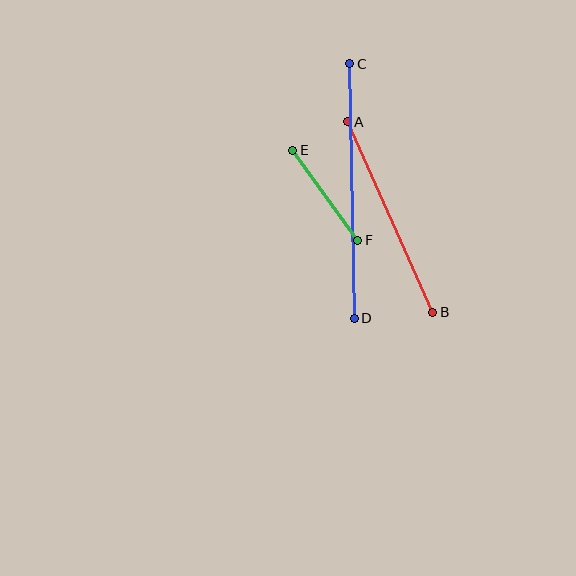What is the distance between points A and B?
The distance is approximately 209 pixels.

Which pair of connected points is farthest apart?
Points C and D are farthest apart.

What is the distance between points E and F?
The distance is approximately 111 pixels.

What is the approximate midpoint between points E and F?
The midpoint is at approximately (325, 195) pixels.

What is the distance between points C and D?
The distance is approximately 254 pixels.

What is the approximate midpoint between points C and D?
The midpoint is at approximately (352, 191) pixels.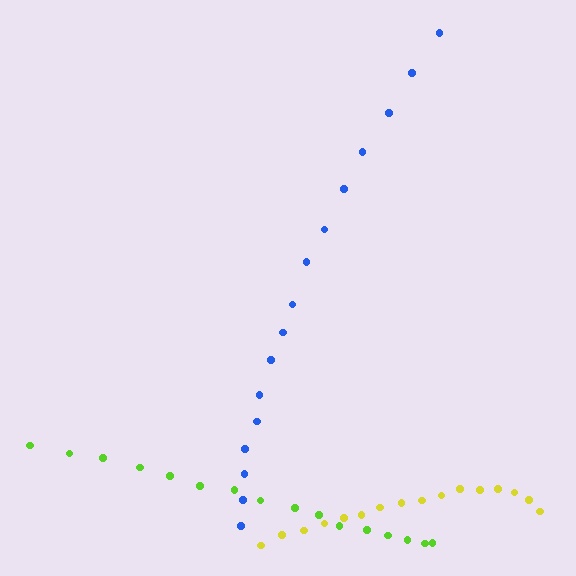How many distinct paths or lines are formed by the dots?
There are 3 distinct paths.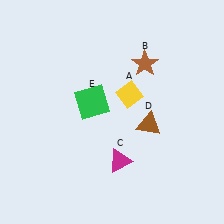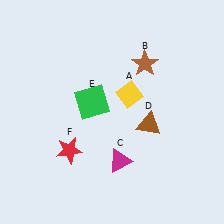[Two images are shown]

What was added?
A red star (F) was added in Image 2.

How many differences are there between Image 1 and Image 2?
There is 1 difference between the two images.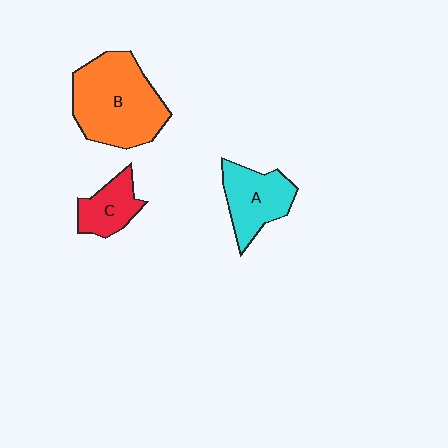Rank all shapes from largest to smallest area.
From largest to smallest: B (orange), A (cyan), C (red).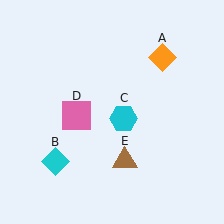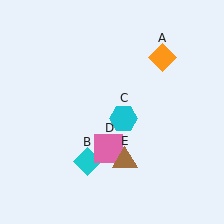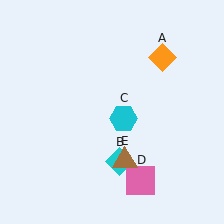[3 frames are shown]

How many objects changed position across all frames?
2 objects changed position: cyan diamond (object B), pink square (object D).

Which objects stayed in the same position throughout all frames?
Orange diamond (object A) and cyan hexagon (object C) and brown triangle (object E) remained stationary.